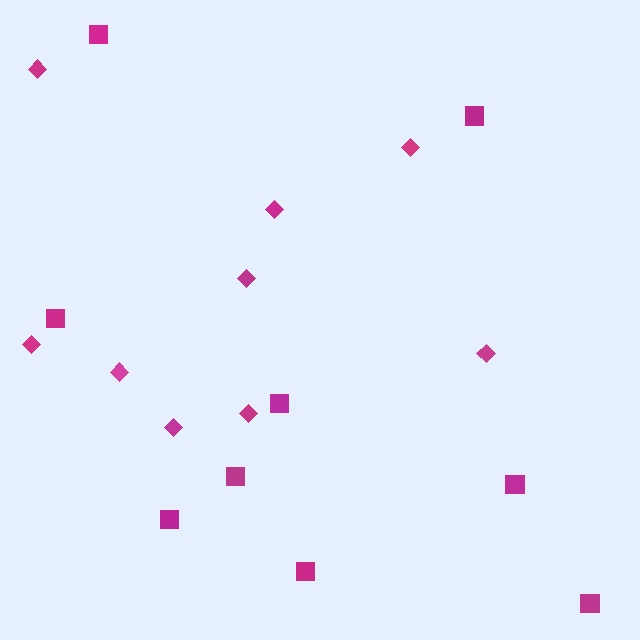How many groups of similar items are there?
There are 2 groups: one group of diamonds (9) and one group of squares (9).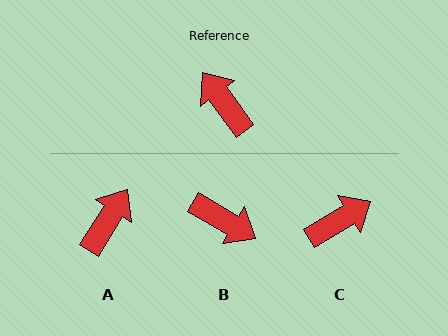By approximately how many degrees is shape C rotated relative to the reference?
Approximately 95 degrees clockwise.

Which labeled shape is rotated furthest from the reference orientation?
B, about 157 degrees away.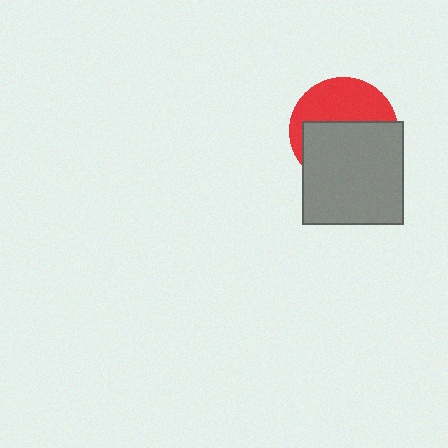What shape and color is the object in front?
The object in front is a gray rectangle.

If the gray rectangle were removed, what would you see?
You would see the complete red circle.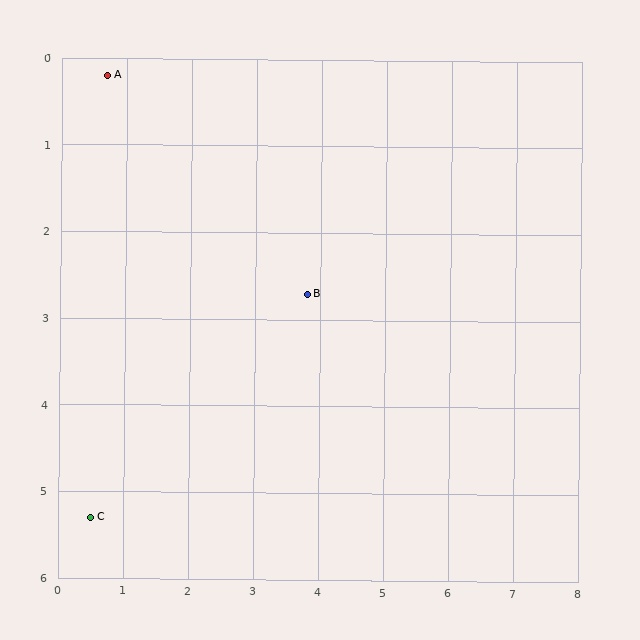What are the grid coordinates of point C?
Point C is at approximately (0.5, 5.3).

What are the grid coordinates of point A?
Point A is at approximately (0.7, 0.2).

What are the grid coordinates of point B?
Point B is at approximately (3.8, 2.7).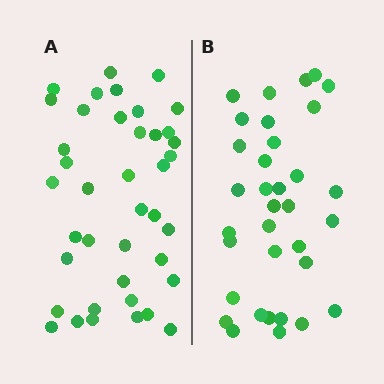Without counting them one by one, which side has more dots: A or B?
Region A (the left region) has more dots.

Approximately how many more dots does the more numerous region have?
Region A has about 6 more dots than region B.